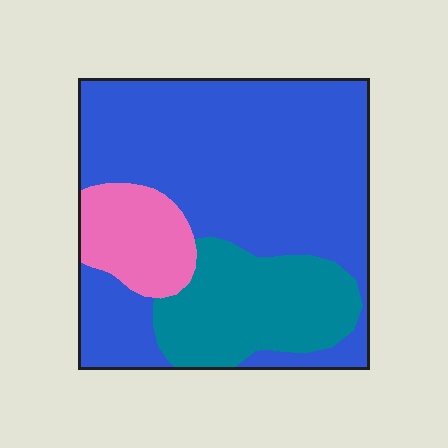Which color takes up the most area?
Blue, at roughly 65%.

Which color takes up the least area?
Pink, at roughly 15%.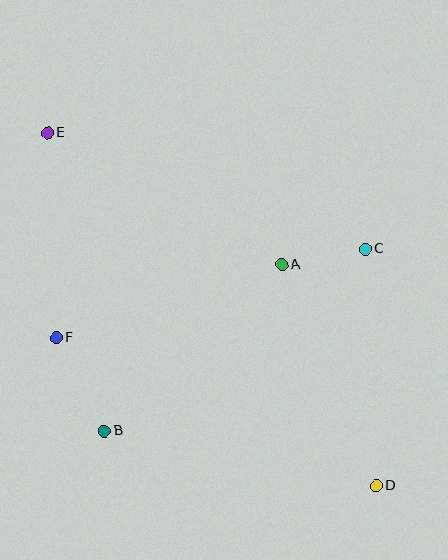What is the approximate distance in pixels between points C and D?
The distance between C and D is approximately 237 pixels.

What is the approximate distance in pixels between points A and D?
The distance between A and D is approximately 241 pixels.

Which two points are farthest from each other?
Points D and E are farthest from each other.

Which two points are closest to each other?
Points A and C are closest to each other.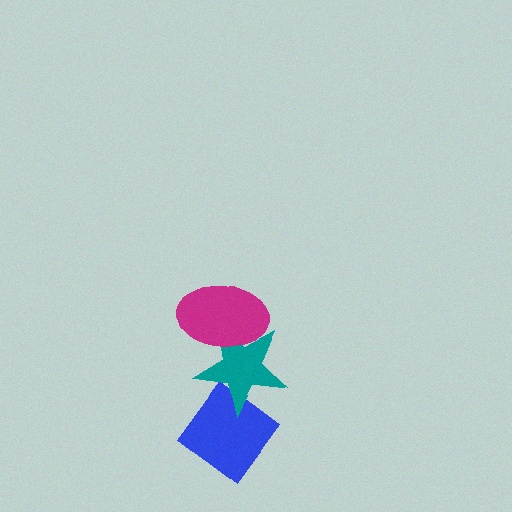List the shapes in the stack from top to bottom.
From top to bottom: the magenta ellipse, the teal star, the blue diamond.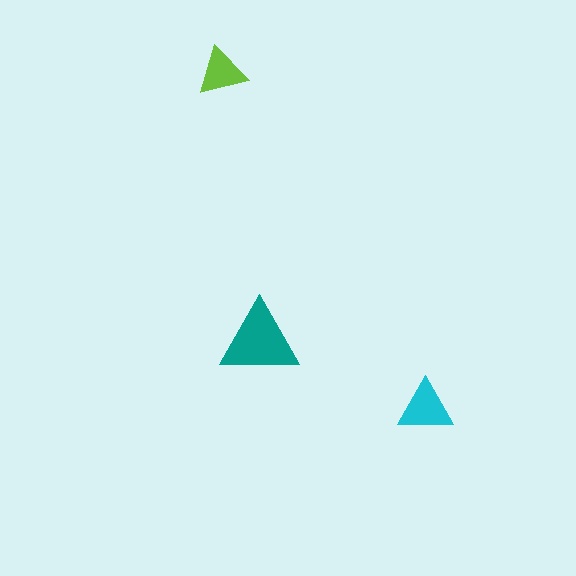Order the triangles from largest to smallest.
the teal one, the cyan one, the lime one.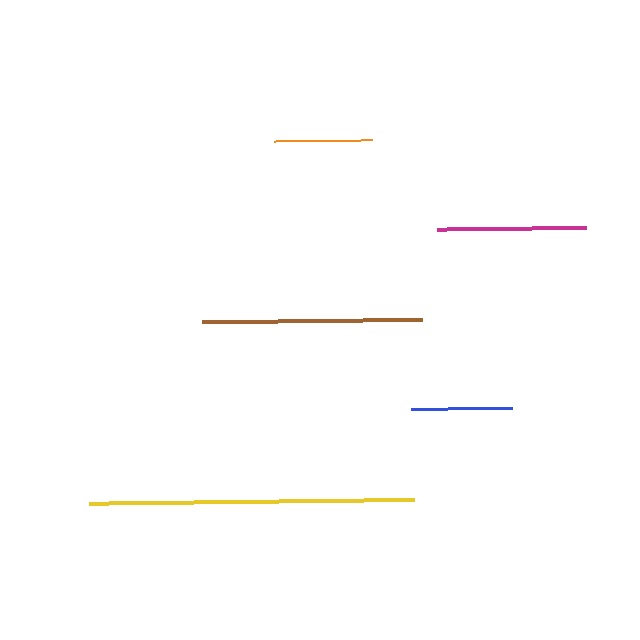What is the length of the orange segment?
The orange segment is approximately 99 pixels long.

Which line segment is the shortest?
The orange line is the shortest at approximately 99 pixels.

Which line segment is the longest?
The yellow line is the longest at approximately 324 pixels.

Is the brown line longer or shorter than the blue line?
The brown line is longer than the blue line.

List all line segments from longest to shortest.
From longest to shortest: yellow, brown, magenta, blue, orange.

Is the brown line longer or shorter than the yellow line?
The yellow line is longer than the brown line.